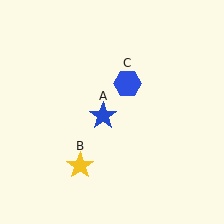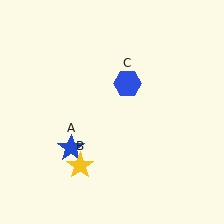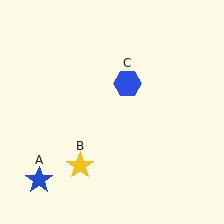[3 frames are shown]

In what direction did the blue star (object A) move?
The blue star (object A) moved down and to the left.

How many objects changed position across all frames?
1 object changed position: blue star (object A).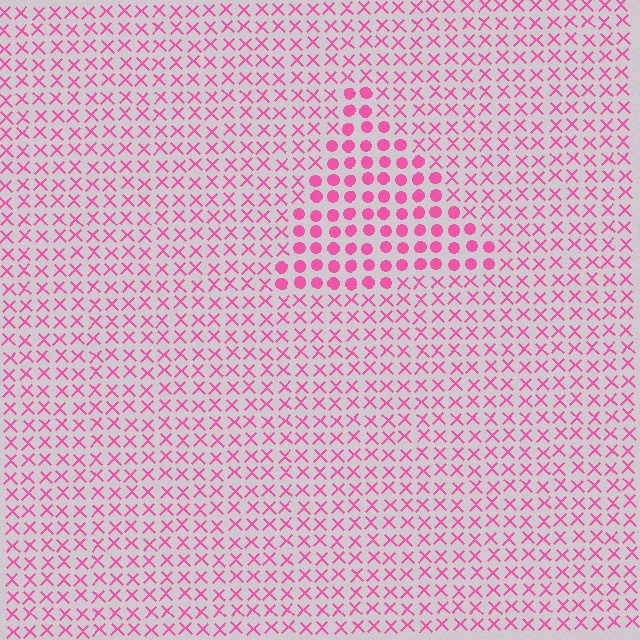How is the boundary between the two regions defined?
The boundary is defined by a change in element shape: circles inside vs. X marks outside. All elements share the same color and spacing.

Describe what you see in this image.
The image is filled with small pink elements arranged in a uniform grid. A triangle-shaped region contains circles, while the surrounding area contains X marks. The boundary is defined purely by the change in element shape.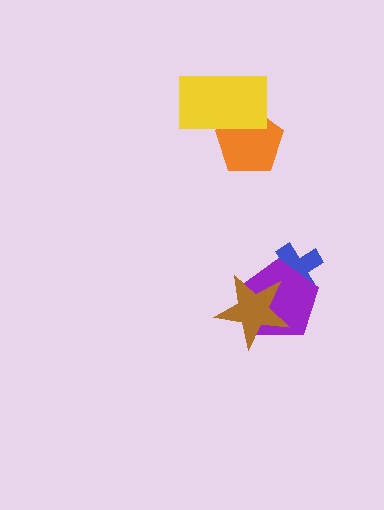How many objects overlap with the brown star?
2 objects overlap with the brown star.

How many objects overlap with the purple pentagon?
2 objects overlap with the purple pentagon.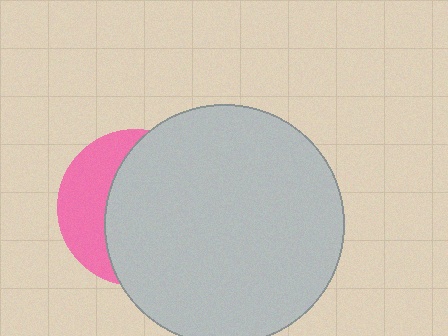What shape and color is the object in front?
The object in front is a light gray circle.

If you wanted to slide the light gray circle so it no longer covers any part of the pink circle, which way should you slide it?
Slide it right — that is the most direct way to separate the two shapes.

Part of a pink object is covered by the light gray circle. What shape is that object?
It is a circle.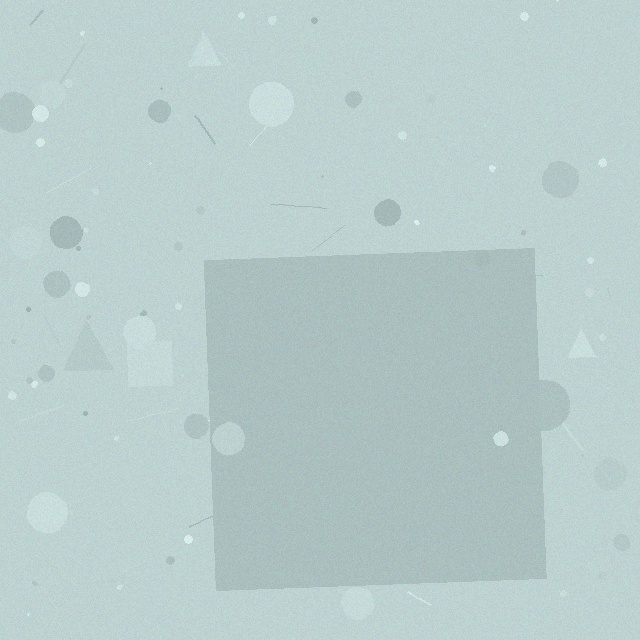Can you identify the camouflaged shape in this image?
The camouflaged shape is a square.